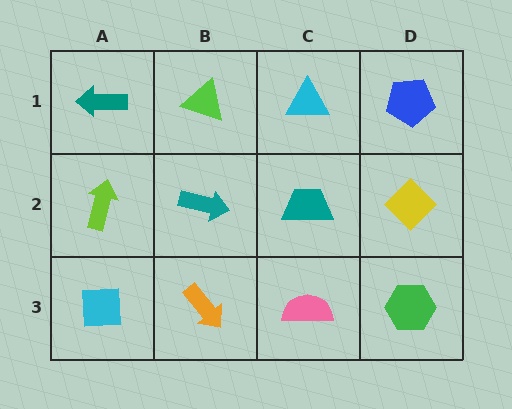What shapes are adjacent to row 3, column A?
A lime arrow (row 2, column A), an orange arrow (row 3, column B).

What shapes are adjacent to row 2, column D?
A blue pentagon (row 1, column D), a green hexagon (row 3, column D), a teal trapezoid (row 2, column C).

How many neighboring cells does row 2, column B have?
4.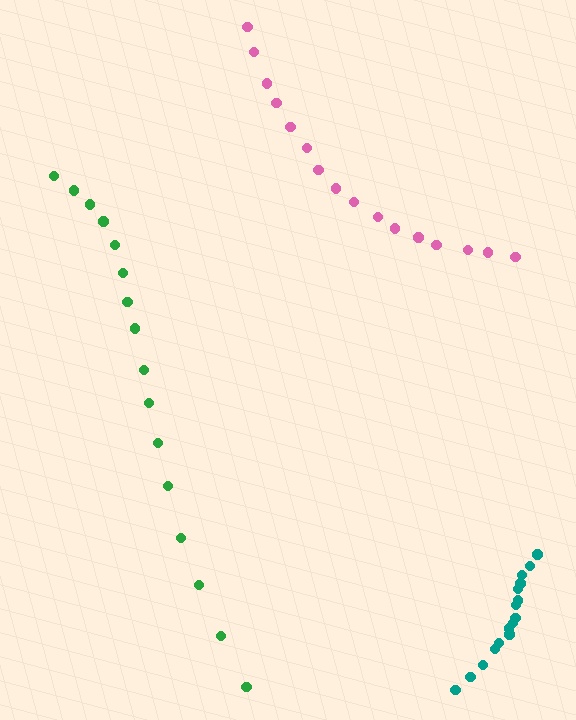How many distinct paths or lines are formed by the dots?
There are 3 distinct paths.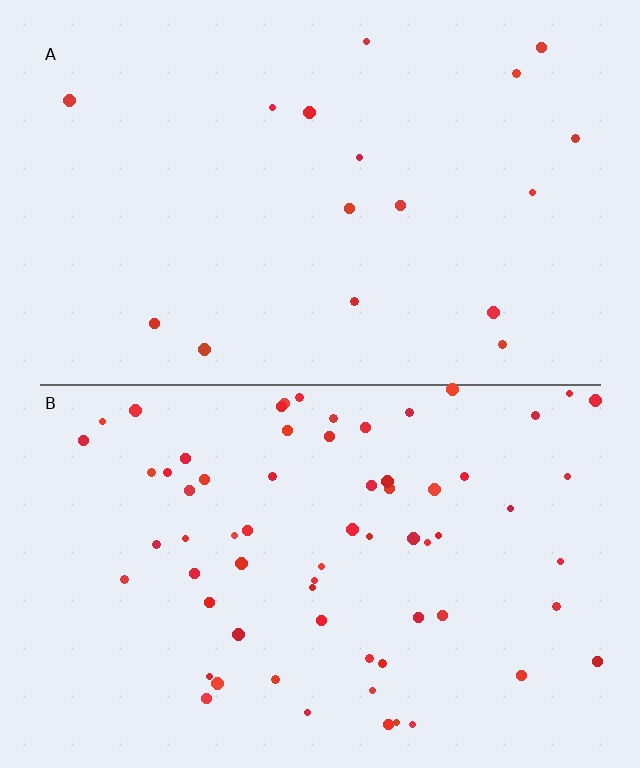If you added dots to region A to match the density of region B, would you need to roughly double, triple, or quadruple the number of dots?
Approximately quadruple.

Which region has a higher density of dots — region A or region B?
B (the bottom).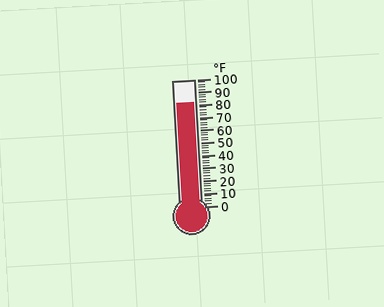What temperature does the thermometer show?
The thermometer shows approximately 82°F.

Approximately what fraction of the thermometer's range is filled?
The thermometer is filled to approximately 80% of its range.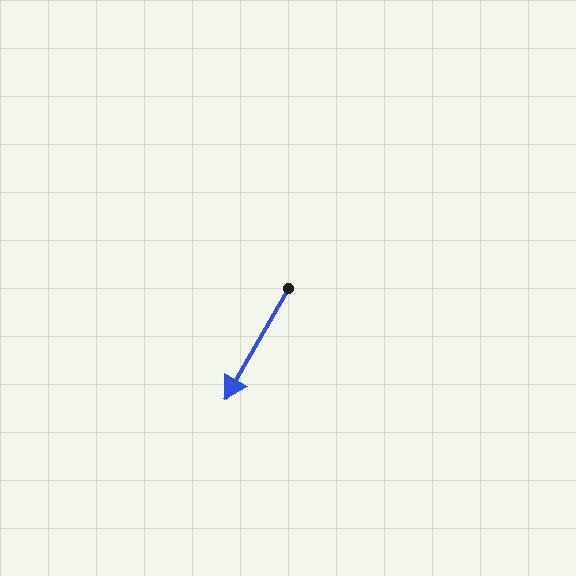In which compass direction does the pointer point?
Southwest.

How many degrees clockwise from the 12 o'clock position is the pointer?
Approximately 210 degrees.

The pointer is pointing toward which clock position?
Roughly 7 o'clock.